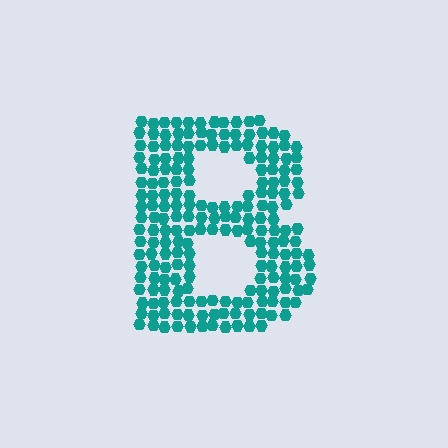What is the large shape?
The large shape is the letter B.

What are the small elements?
The small elements are hexagons.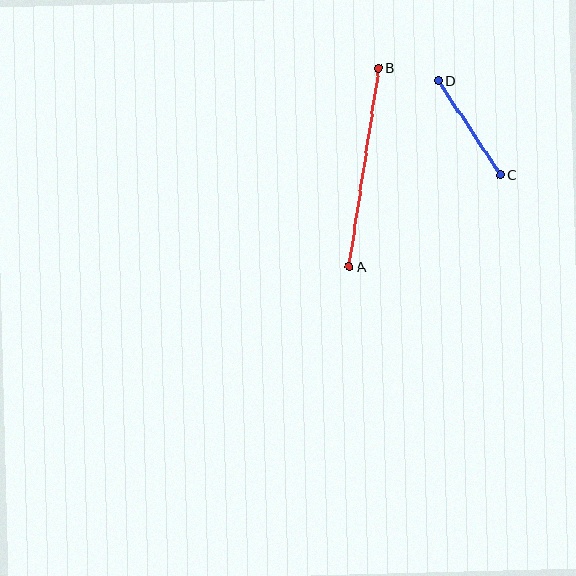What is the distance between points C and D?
The distance is approximately 113 pixels.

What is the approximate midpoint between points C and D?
The midpoint is at approximately (469, 128) pixels.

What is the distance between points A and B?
The distance is approximately 201 pixels.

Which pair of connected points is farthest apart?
Points A and B are farthest apart.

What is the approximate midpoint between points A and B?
The midpoint is at approximately (364, 168) pixels.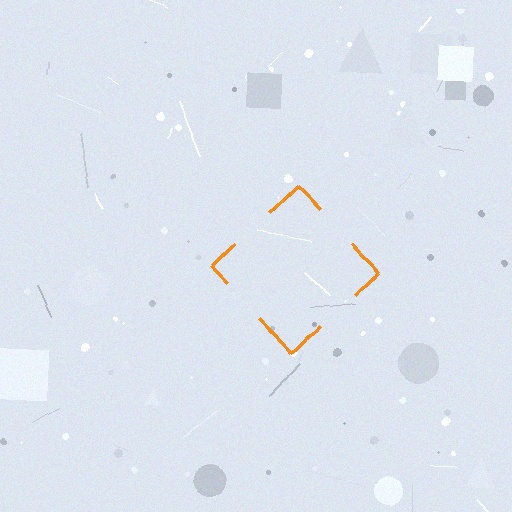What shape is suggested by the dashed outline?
The dashed outline suggests a diamond.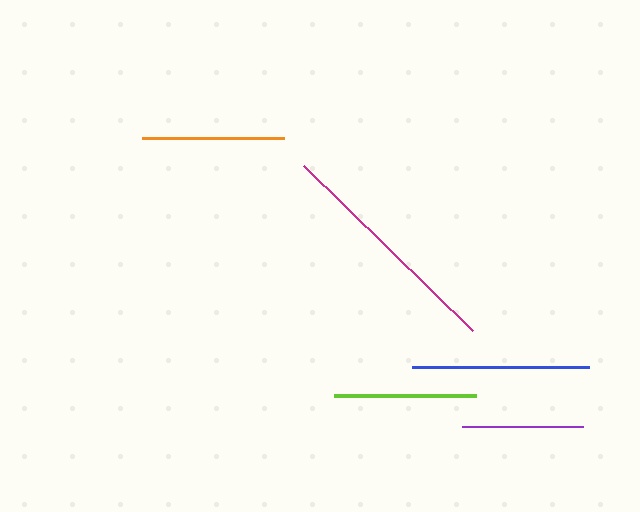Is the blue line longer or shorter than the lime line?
The blue line is longer than the lime line.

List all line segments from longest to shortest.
From longest to shortest: magenta, blue, lime, orange, purple.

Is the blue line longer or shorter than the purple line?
The blue line is longer than the purple line.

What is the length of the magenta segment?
The magenta segment is approximately 236 pixels long.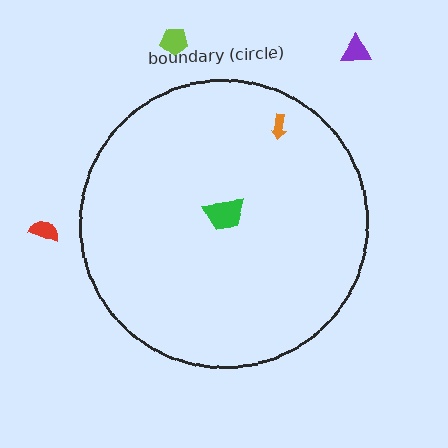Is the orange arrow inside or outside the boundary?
Inside.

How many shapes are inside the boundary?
2 inside, 3 outside.